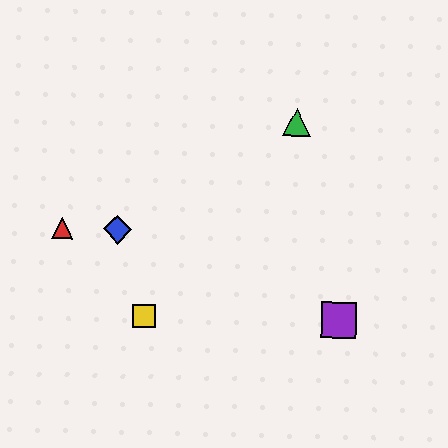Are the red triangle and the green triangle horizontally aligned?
No, the red triangle is at y≈228 and the green triangle is at y≈123.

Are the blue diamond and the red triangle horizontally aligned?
Yes, both are at y≈229.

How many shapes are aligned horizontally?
2 shapes (the red triangle, the blue diamond) are aligned horizontally.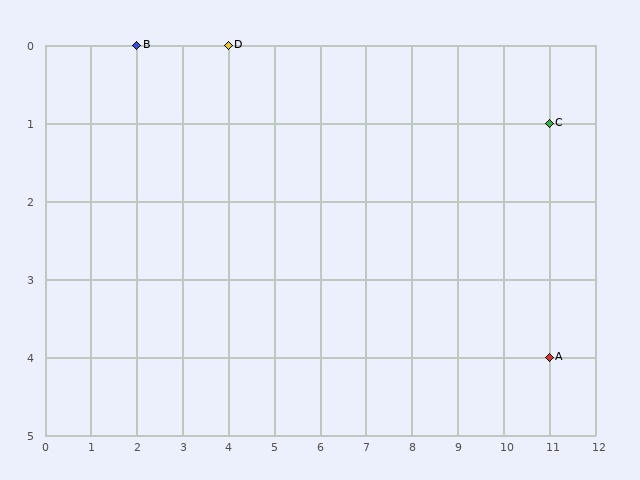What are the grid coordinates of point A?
Point A is at grid coordinates (11, 4).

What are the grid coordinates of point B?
Point B is at grid coordinates (2, 0).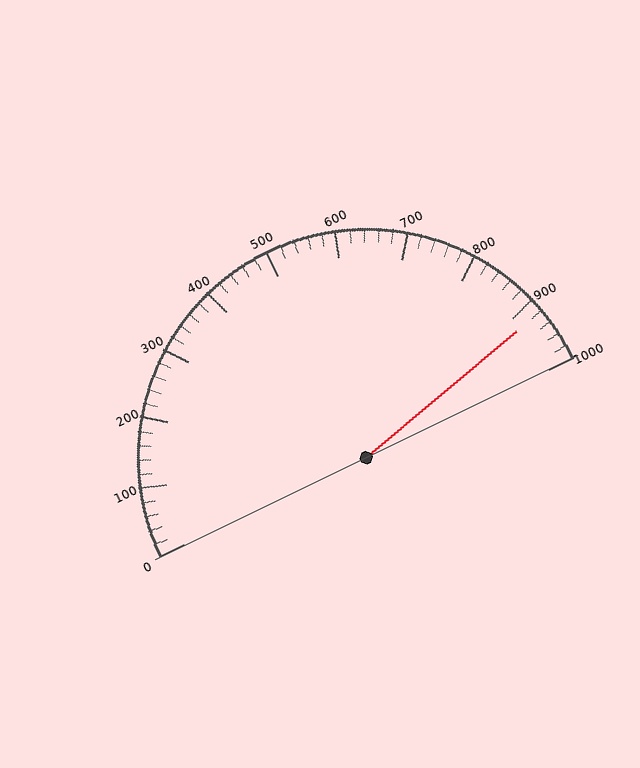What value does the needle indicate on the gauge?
The needle indicates approximately 920.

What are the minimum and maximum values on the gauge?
The gauge ranges from 0 to 1000.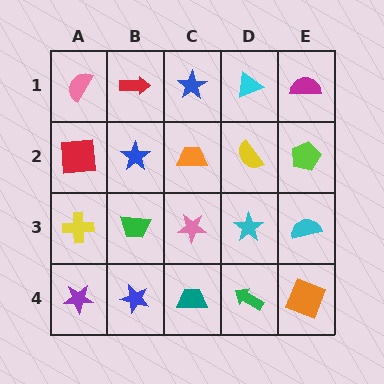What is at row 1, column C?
A blue star.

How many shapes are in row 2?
5 shapes.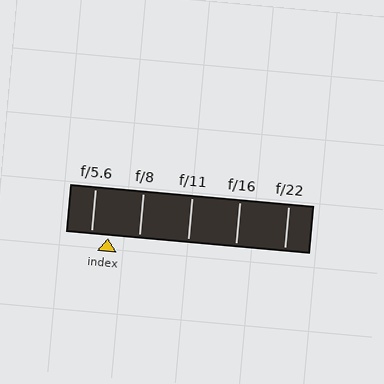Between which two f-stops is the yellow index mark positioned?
The index mark is between f/5.6 and f/8.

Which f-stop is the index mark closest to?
The index mark is closest to f/5.6.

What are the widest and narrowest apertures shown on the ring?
The widest aperture shown is f/5.6 and the narrowest is f/22.